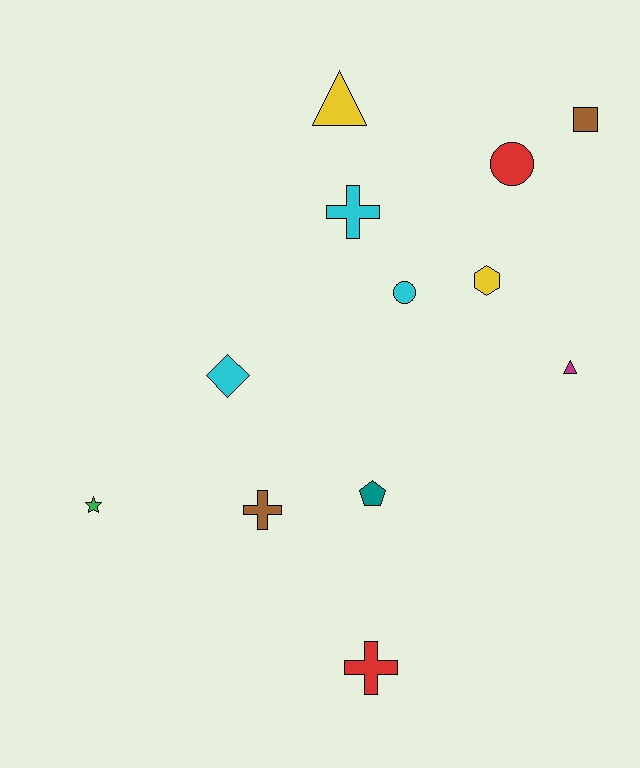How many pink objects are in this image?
There are no pink objects.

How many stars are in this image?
There is 1 star.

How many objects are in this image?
There are 12 objects.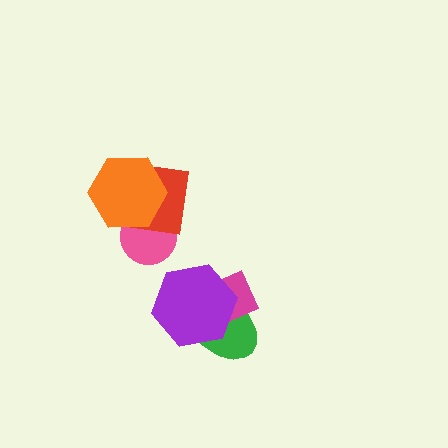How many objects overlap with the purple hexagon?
2 objects overlap with the purple hexagon.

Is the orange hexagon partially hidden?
No, no other shape covers it.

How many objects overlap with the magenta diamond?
2 objects overlap with the magenta diamond.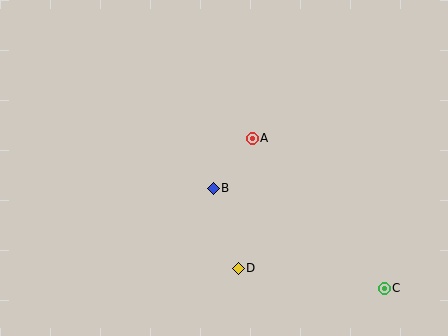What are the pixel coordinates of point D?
Point D is at (238, 268).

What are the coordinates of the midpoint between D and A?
The midpoint between D and A is at (245, 203).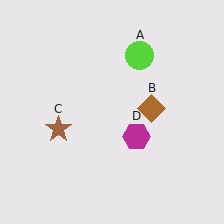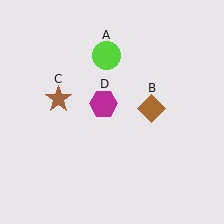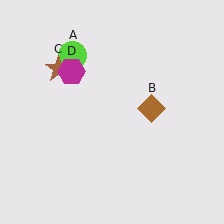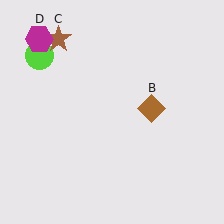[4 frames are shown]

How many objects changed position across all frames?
3 objects changed position: lime circle (object A), brown star (object C), magenta hexagon (object D).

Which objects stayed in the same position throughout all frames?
Brown diamond (object B) remained stationary.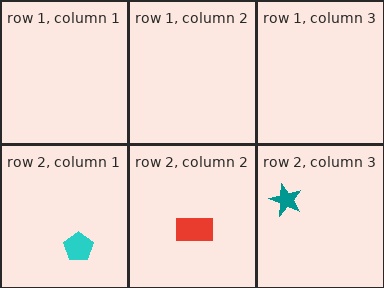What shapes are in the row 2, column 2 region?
The red rectangle.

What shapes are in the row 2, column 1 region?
The cyan pentagon.